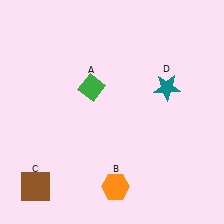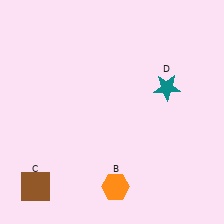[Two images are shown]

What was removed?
The green diamond (A) was removed in Image 2.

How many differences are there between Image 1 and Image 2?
There is 1 difference between the two images.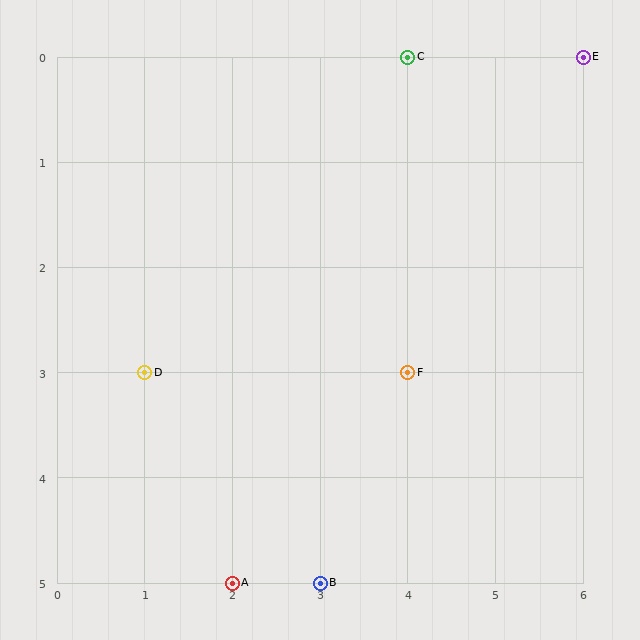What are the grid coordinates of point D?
Point D is at grid coordinates (1, 3).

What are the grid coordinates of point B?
Point B is at grid coordinates (3, 5).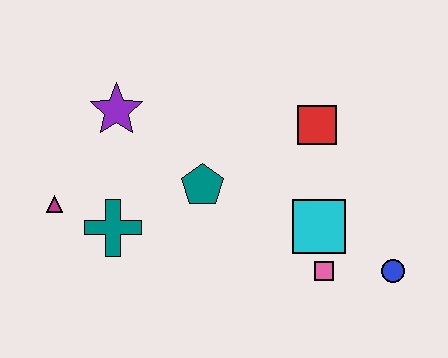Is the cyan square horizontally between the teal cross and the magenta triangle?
No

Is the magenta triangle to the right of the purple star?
No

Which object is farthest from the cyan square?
The magenta triangle is farthest from the cyan square.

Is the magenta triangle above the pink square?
Yes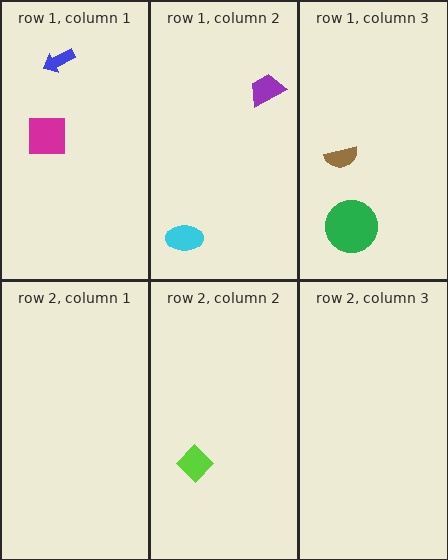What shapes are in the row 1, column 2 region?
The purple trapezoid, the cyan ellipse.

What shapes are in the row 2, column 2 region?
The lime diamond.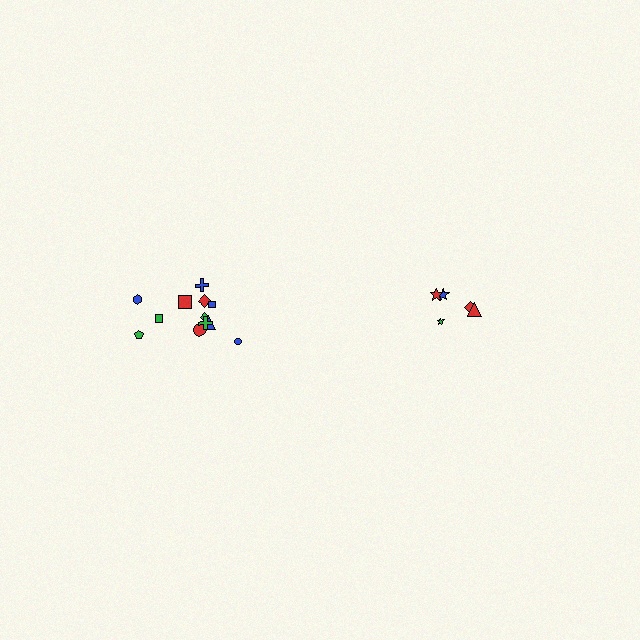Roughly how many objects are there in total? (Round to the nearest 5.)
Roughly 15 objects in total.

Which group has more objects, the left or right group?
The left group.